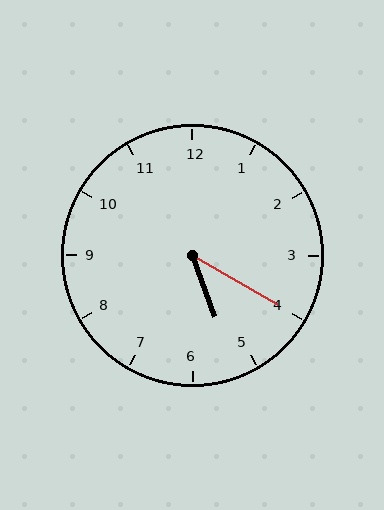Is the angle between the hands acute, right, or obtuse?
It is acute.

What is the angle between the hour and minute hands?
Approximately 40 degrees.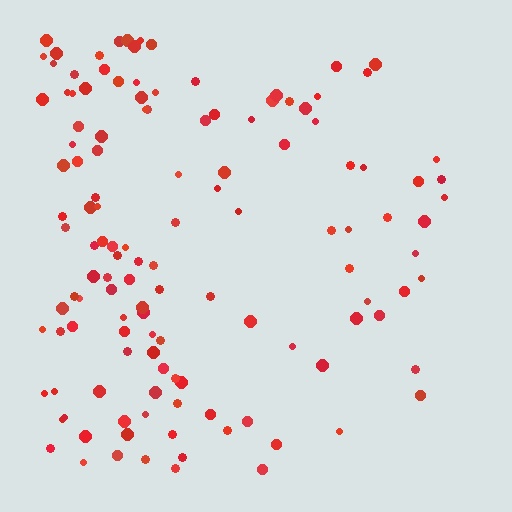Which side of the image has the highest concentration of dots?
The left.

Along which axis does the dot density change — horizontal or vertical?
Horizontal.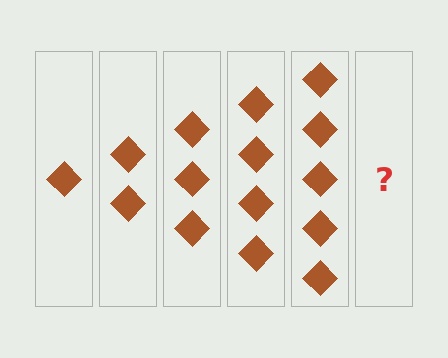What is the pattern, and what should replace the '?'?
The pattern is that each step adds one more diamond. The '?' should be 6 diamonds.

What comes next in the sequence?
The next element should be 6 diamonds.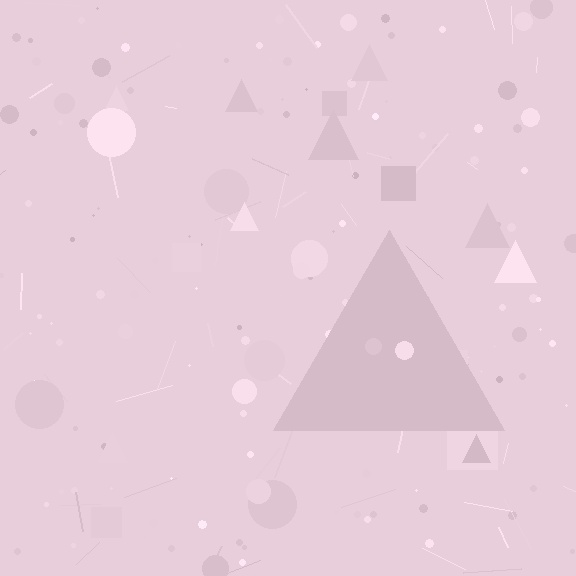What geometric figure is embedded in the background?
A triangle is embedded in the background.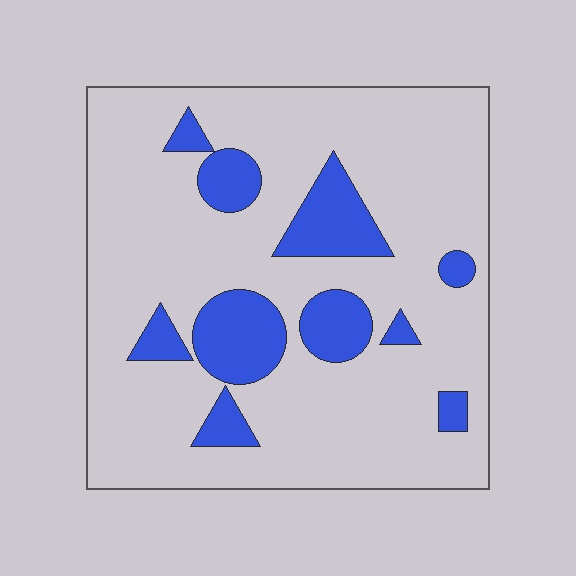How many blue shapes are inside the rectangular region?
10.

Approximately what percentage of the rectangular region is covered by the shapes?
Approximately 20%.